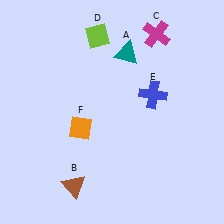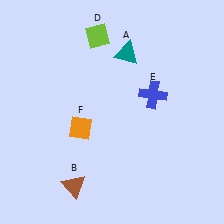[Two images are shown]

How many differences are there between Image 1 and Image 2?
There is 1 difference between the two images.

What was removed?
The magenta cross (C) was removed in Image 2.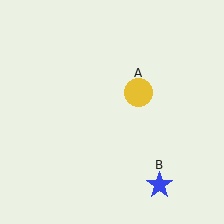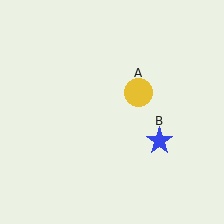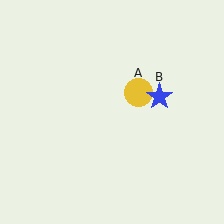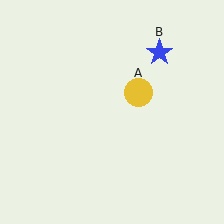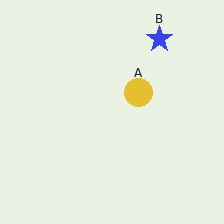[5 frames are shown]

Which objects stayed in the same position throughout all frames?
Yellow circle (object A) remained stationary.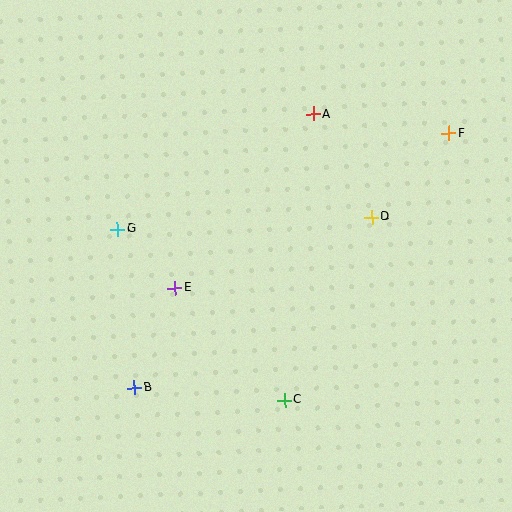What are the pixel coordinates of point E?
Point E is at (175, 288).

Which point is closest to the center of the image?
Point E at (175, 288) is closest to the center.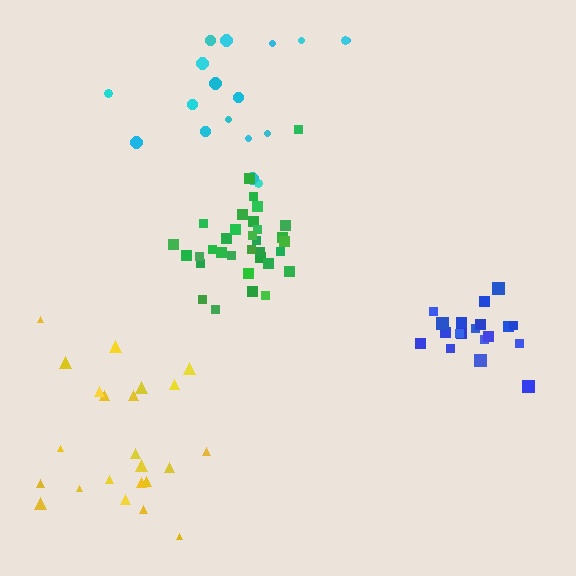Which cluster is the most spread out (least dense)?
Cyan.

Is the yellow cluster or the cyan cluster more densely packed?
Yellow.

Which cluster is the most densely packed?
Blue.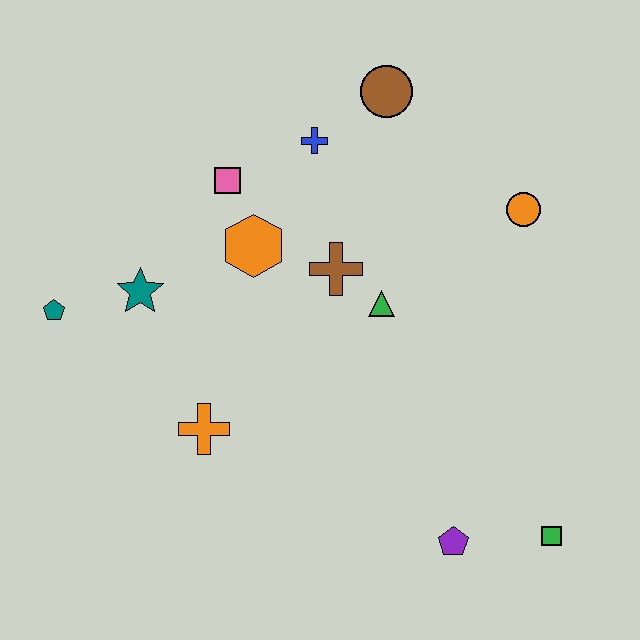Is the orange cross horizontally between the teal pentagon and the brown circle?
Yes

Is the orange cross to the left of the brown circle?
Yes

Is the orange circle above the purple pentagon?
Yes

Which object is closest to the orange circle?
The green triangle is closest to the orange circle.